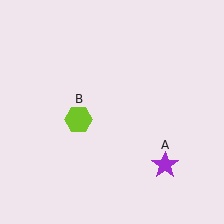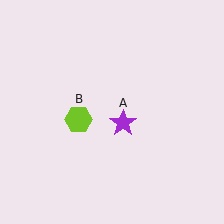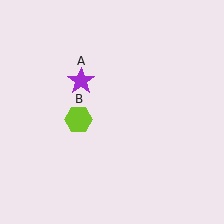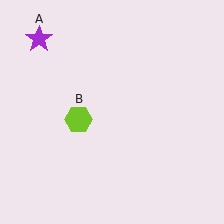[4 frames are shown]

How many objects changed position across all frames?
1 object changed position: purple star (object A).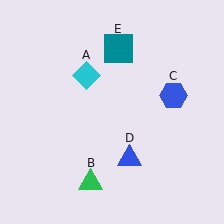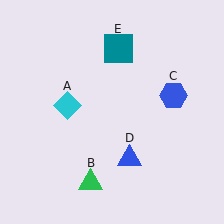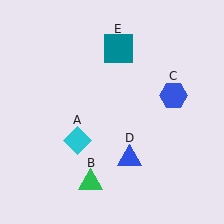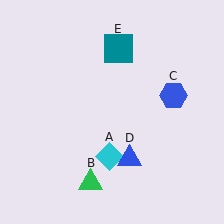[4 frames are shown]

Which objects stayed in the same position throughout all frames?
Green triangle (object B) and blue hexagon (object C) and blue triangle (object D) and teal square (object E) remained stationary.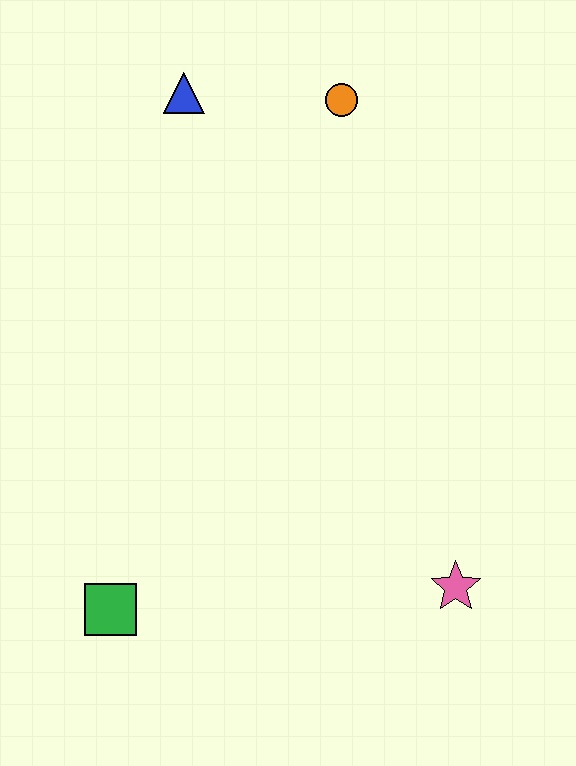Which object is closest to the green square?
The pink star is closest to the green square.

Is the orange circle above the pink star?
Yes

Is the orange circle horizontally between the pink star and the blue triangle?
Yes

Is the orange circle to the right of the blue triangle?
Yes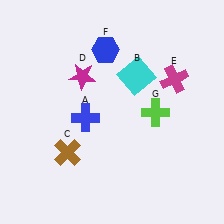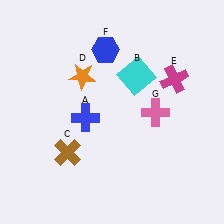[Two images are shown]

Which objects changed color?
D changed from magenta to orange. G changed from lime to pink.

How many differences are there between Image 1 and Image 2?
There are 2 differences between the two images.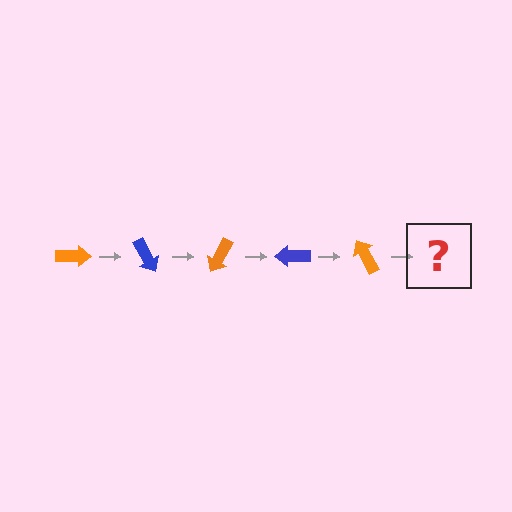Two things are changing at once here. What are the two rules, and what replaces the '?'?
The two rules are that it rotates 60 degrees each step and the color cycles through orange and blue. The '?' should be a blue arrow, rotated 300 degrees from the start.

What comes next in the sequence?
The next element should be a blue arrow, rotated 300 degrees from the start.